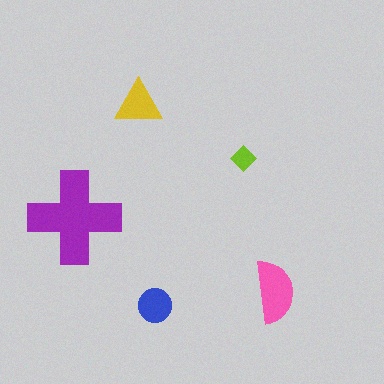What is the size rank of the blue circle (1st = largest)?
4th.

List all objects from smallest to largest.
The lime diamond, the blue circle, the yellow triangle, the pink semicircle, the purple cross.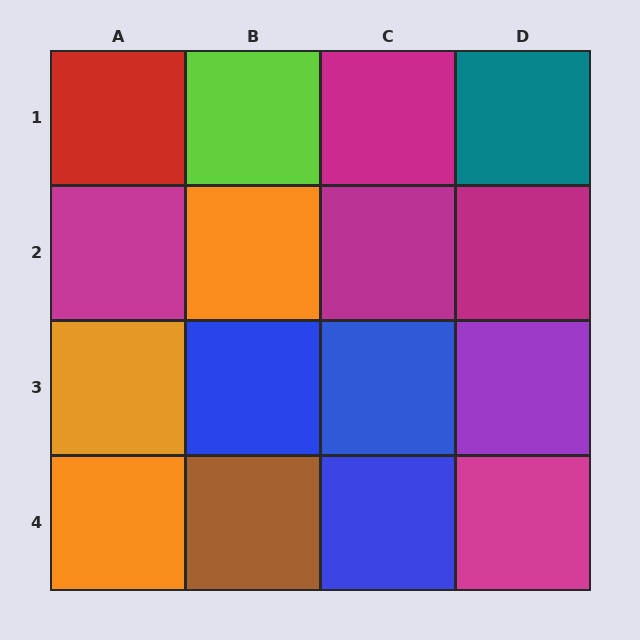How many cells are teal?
1 cell is teal.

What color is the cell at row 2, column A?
Magenta.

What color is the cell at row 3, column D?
Purple.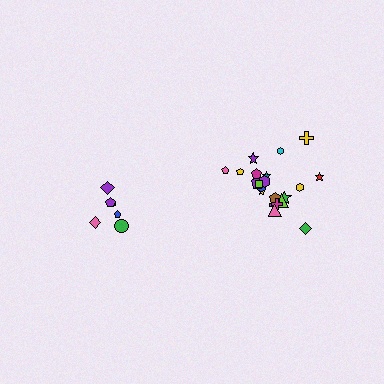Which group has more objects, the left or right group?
The right group.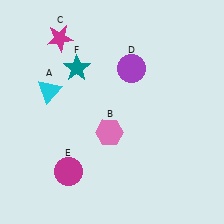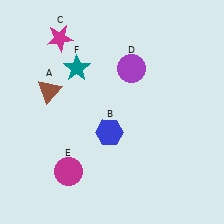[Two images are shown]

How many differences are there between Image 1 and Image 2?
There are 2 differences between the two images.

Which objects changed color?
A changed from cyan to brown. B changed from pink to blue.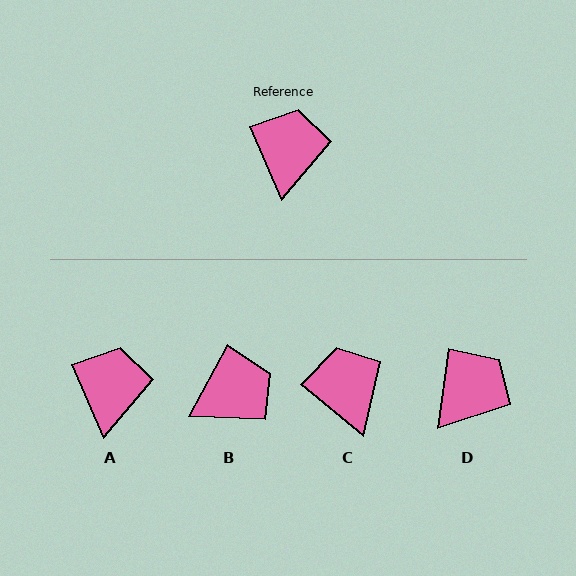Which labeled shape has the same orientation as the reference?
A.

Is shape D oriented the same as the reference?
No, it is off by about 32 degrees.